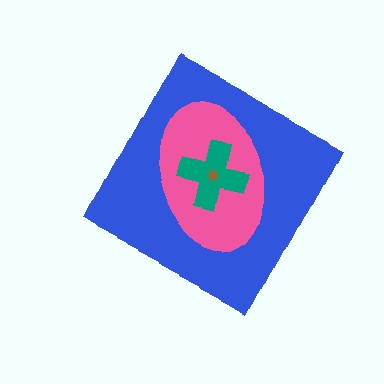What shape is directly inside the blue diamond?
The pink ellipse.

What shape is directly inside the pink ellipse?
The teal cross.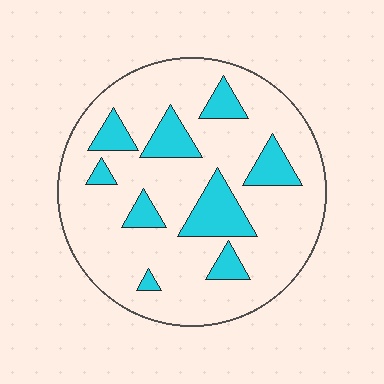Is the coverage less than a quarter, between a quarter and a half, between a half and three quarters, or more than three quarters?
Less than a quarter.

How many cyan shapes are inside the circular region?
9.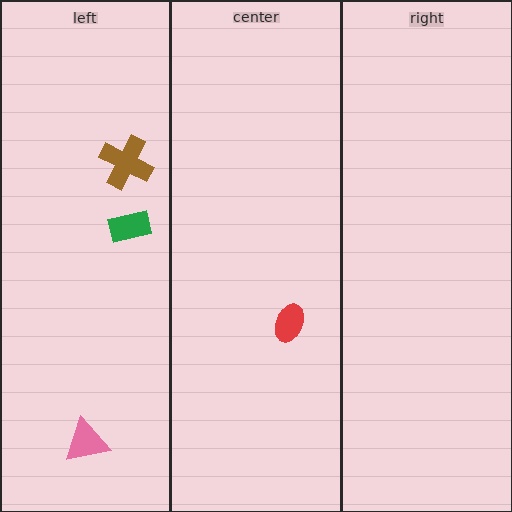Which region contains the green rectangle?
The left region.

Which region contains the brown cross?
The left region.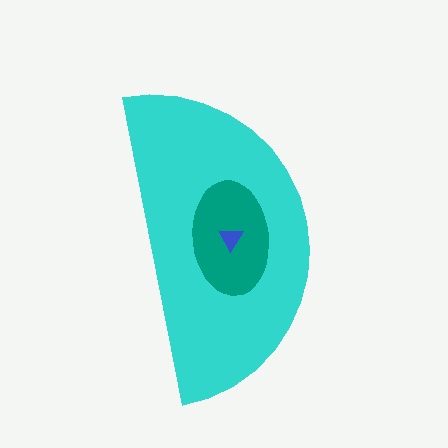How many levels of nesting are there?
3.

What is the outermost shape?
The cyan semicircle.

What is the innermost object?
The blue triangle.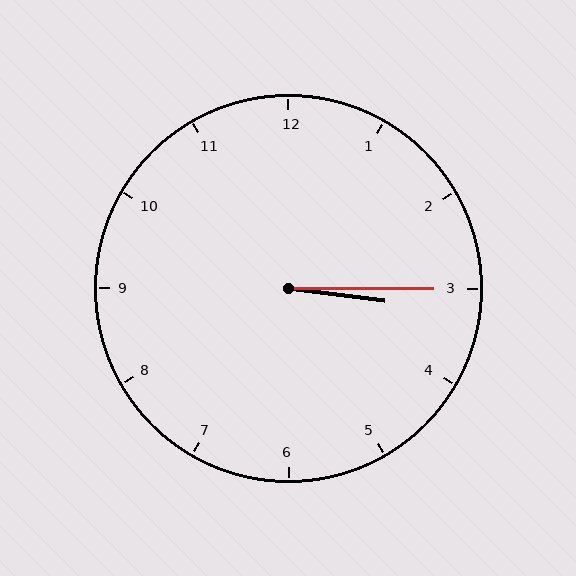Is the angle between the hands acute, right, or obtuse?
It is acute.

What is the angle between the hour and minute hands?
Approximately 8 degrees.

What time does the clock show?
3:15.